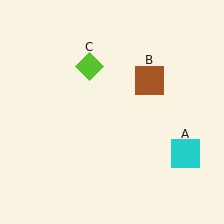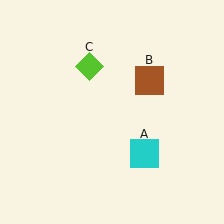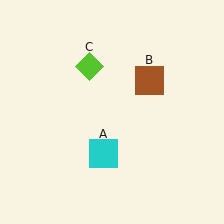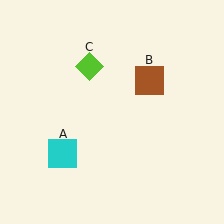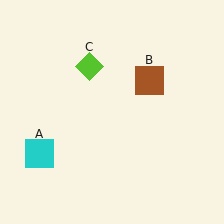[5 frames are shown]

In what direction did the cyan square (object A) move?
The cyan square (object A) moved left.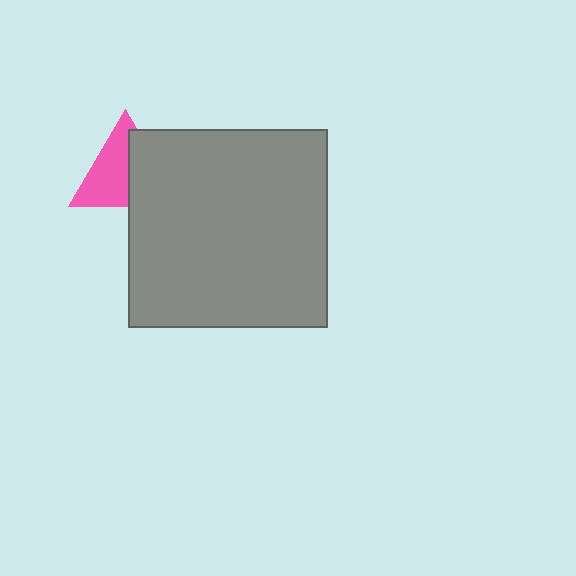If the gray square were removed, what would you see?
You would see the complete pink triangle.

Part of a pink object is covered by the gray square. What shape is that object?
It is a triangle.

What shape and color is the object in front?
The object in front is a gray square.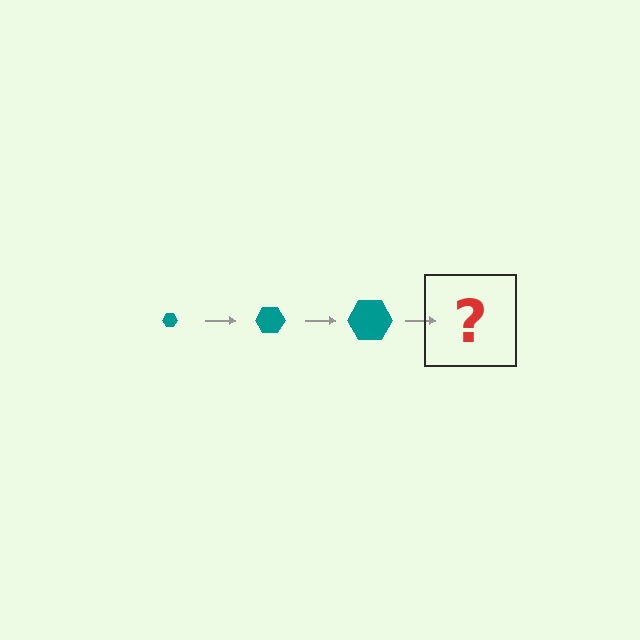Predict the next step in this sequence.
The next step is a teal hexagon, larger than the previous one.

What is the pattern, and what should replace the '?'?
The pattern is that the hexagon gets progressively larger each step. The '?' should be a teal hexagon, larger than the previous one.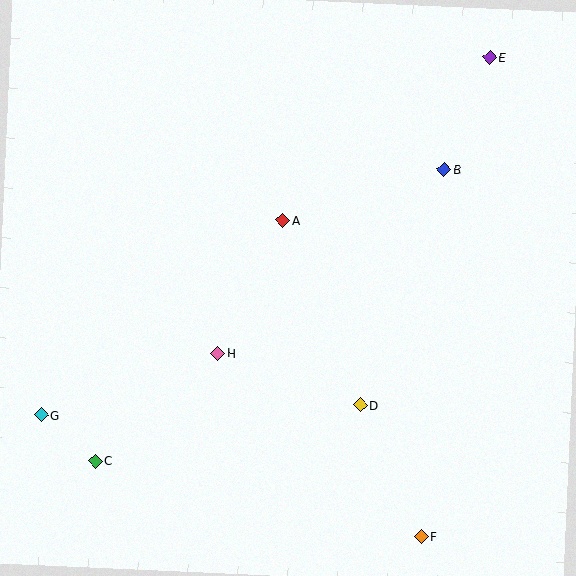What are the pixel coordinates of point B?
Point B is at (444, 169).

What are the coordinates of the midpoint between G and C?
The midpoint between G and C is at (68, 438).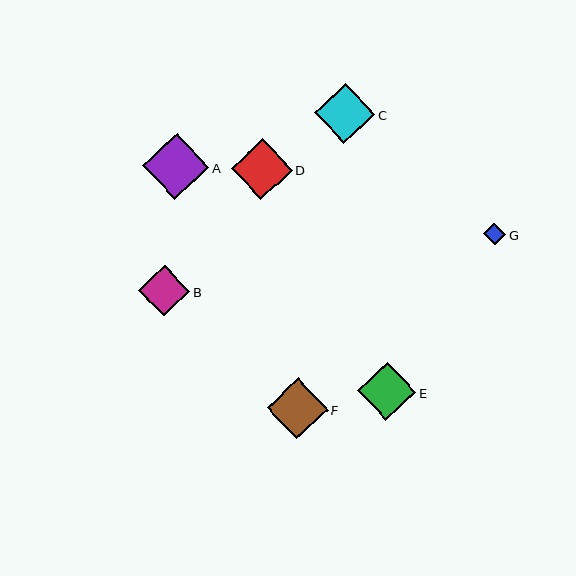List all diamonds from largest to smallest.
From largest to smallest: A, D, F, C, E, B, G.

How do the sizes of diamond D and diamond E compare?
Diamond D and diamond E are approximately the same size.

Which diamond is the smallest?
Diamond G is the smallest with a size of approximately 22 pixels.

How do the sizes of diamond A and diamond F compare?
Diamond A and diamond F are approximately the same size.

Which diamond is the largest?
Diamond A is the largest with a size of approximately 66 pixels.